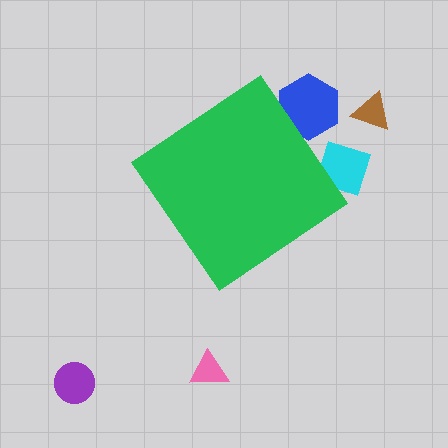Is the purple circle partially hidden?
No, the purple circle is fully visible.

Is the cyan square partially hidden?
Yes, the cyan square is partially hidden behind the green diamond.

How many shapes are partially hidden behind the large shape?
2 shapes are partially hidden.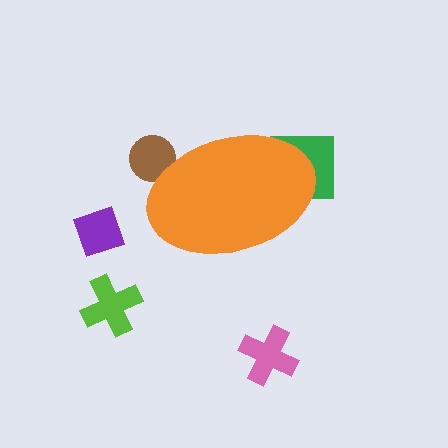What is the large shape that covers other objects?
An orange ellipse.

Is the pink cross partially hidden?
No, the pink cross is fully visible.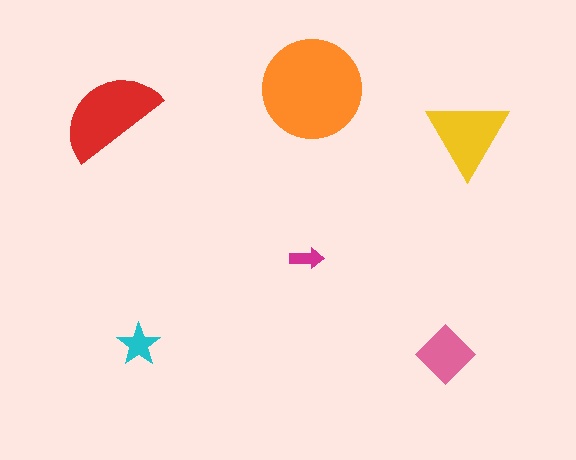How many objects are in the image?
There are 6 objects in the image.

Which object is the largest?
The orange circle.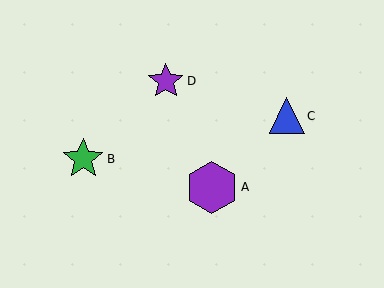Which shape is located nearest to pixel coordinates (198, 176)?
The purple hexagon (labeled A) at (212, 187) is nearest to that location.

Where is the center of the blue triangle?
The center of the blue triangle is at (287, 116).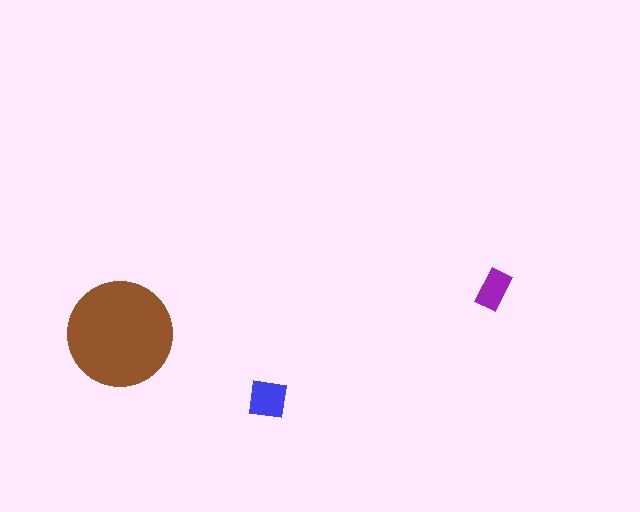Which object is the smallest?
The purple rectangle.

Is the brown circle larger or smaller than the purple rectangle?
Larger.